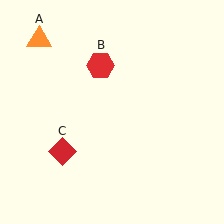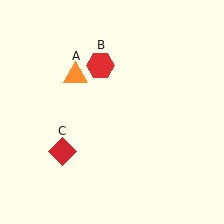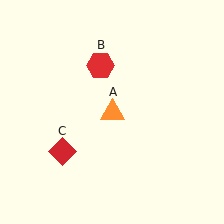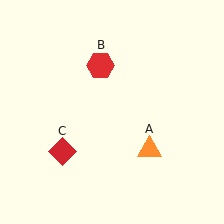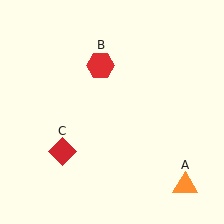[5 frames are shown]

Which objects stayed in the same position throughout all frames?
Red hexagon (object B) and red diamond (object C) remained stationary.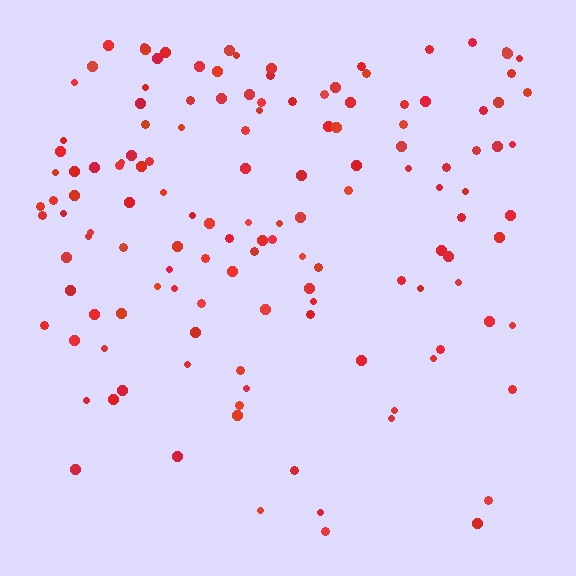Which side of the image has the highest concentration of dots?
The top.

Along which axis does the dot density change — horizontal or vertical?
Vertical.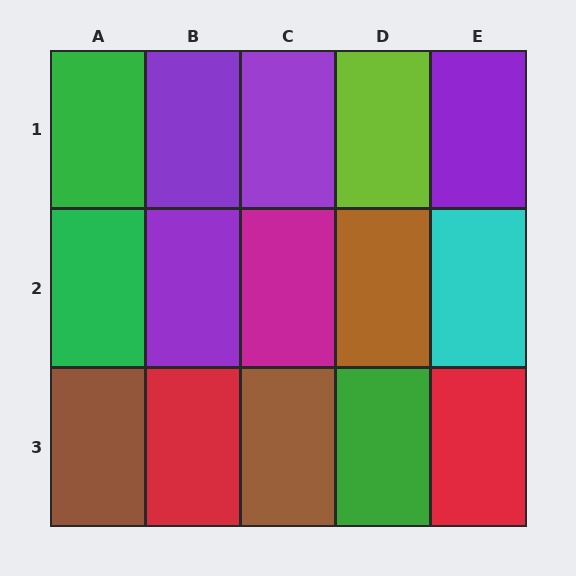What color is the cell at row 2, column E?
Cyan.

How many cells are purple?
4 cells are purple.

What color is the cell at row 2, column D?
Brown.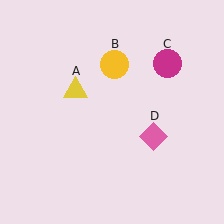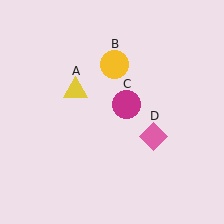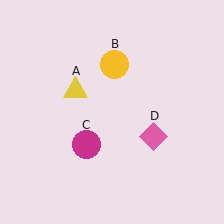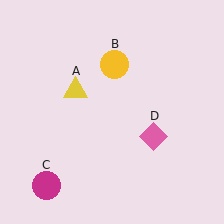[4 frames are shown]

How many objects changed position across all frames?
1 object changed position: magenta circle (object C).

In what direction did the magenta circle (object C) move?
The magenta circle (object C) moved down and to the left.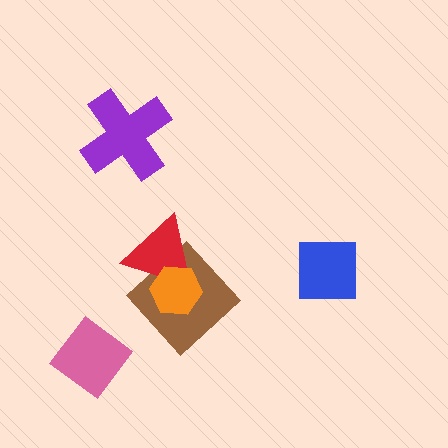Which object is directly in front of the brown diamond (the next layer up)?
The red triangle is directly in front of the brown diamond.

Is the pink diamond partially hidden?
No, no other shape covers it.